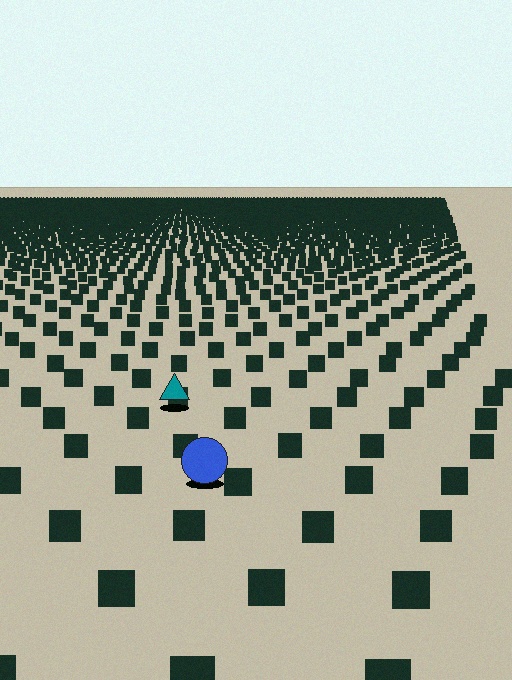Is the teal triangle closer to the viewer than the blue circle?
No. The blue circle is closer — you can tell from the texture gradient: the ground texture is coarser near it.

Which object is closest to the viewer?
The blue circle is closest. The texture marks near it are larger and more spread out.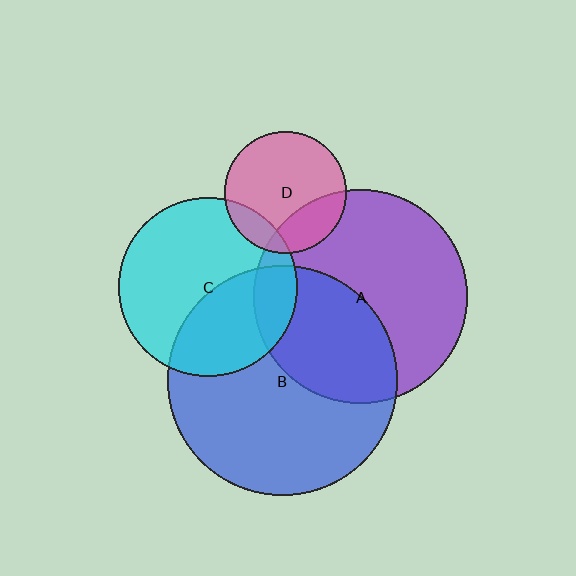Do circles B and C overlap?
Yes.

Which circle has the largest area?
Circle B (blue).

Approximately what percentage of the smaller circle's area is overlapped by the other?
Approximately 40%.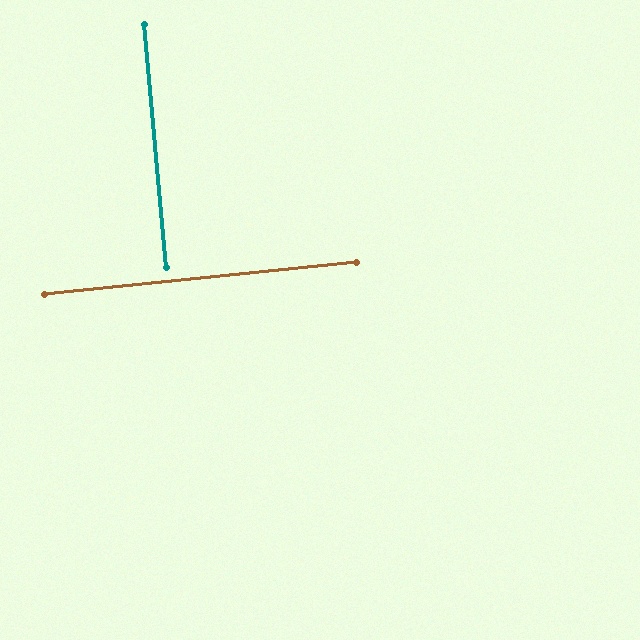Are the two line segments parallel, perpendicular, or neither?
Perpendicular — they meet at approximately 89°.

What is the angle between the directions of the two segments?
Approximately 89 degrees.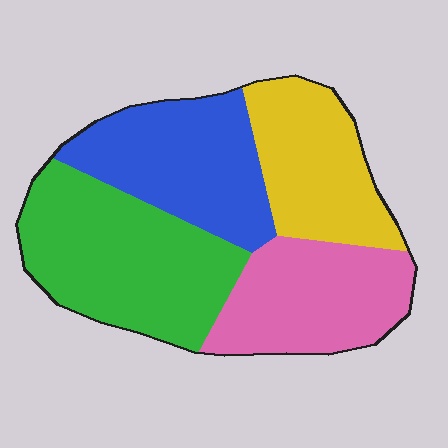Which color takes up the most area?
Green, at roughly 30%.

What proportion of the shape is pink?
Pink covers 23% of the shape.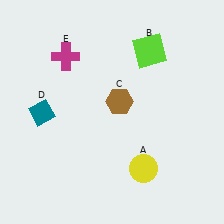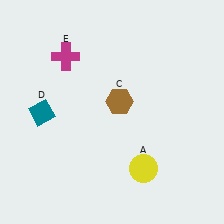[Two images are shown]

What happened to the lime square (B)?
The lime square (B) was removed in Image 2. It was in the top-right area of Image 1.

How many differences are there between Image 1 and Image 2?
There is 1 difference between the two images.